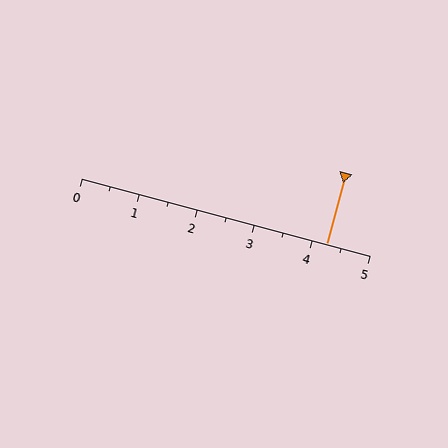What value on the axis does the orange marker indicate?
The marker indicates approximately 4.2.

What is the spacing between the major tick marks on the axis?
The major ticks are spaced 1 apart.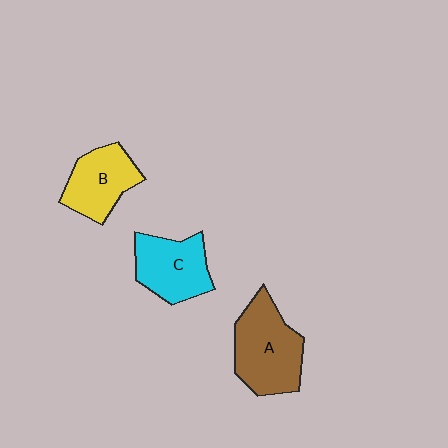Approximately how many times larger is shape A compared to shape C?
Approximately 1.3 times.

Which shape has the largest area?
Shape A (brown).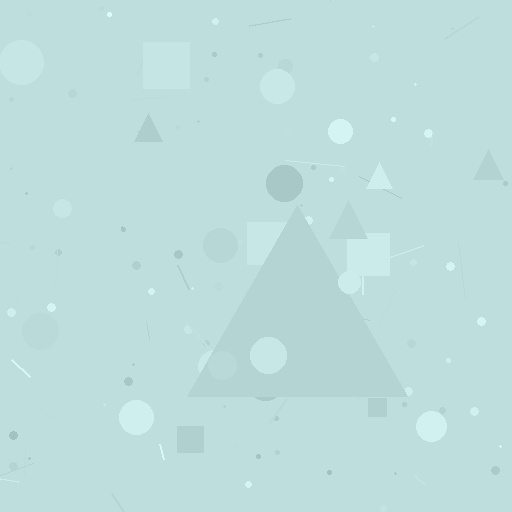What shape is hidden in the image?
A triangle is hidden in the image.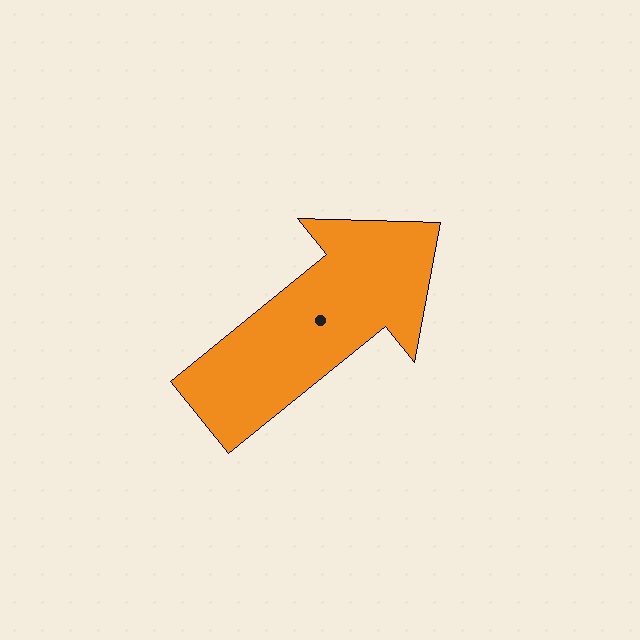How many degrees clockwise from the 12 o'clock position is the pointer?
Approximately 51 degrees.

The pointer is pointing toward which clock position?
Roughly 2 o'clock.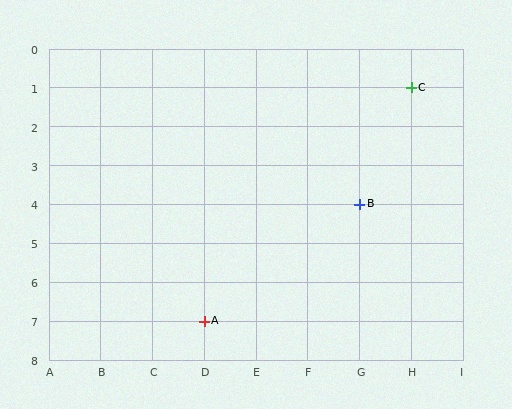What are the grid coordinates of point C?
Point C is at grid coordinates (H, 1).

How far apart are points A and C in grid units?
Points A and C are 4 columns and 6 rows apart (about 7.2 grid units diagonally).